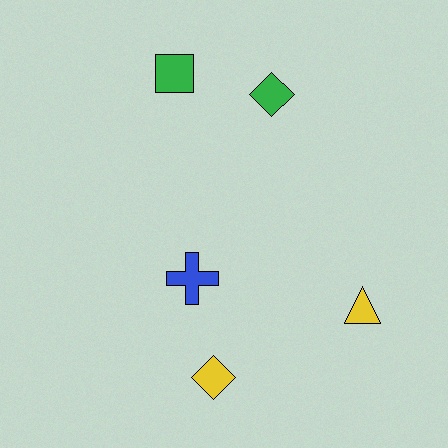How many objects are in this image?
There are 5 objects.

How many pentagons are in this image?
There are no pentagons.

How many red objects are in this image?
There are no red objects.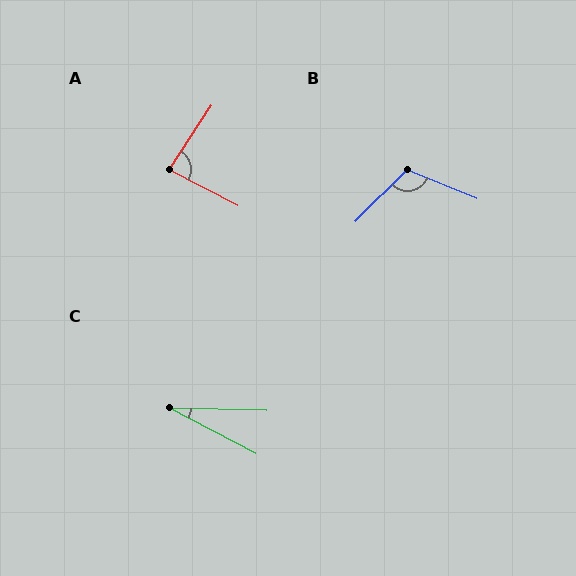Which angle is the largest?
B, at approximately 112 degrees.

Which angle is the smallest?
C, at approximately 27 degrees.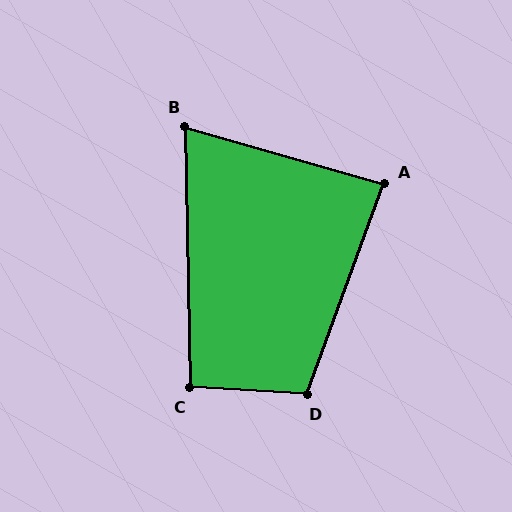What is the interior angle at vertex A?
Approximately 86 degrees (approximately right).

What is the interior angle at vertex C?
Approximately 94 degrees (approximately right).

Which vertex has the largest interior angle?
D, at approximately 107 degrees.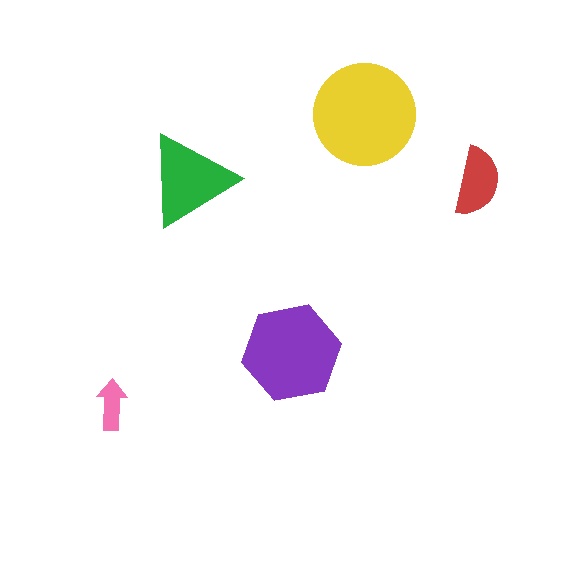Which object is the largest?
The yellow circle.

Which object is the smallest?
The pink arrow.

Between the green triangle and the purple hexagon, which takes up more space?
The purple hexagon.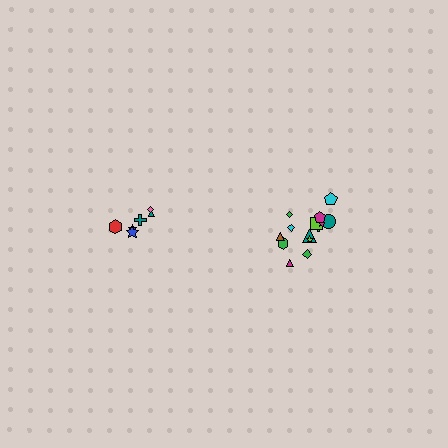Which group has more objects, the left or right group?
The right group.